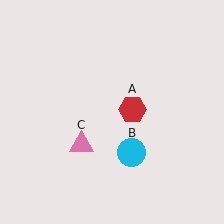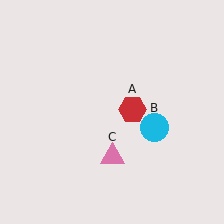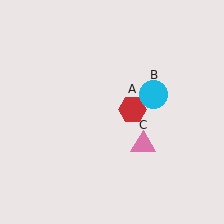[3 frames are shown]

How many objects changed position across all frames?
2 objects changed position: cyan circle (object B), pink triangle (object C).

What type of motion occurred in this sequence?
The cyan circle (object B), pink triangle (object C) rotated counterclockwise around the center of the scene.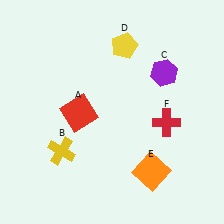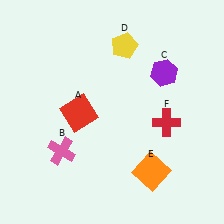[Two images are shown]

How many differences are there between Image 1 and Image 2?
There is 1 difference between the two images.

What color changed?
The cross (B) changed from yellow in Image 1 to pink in Image 2.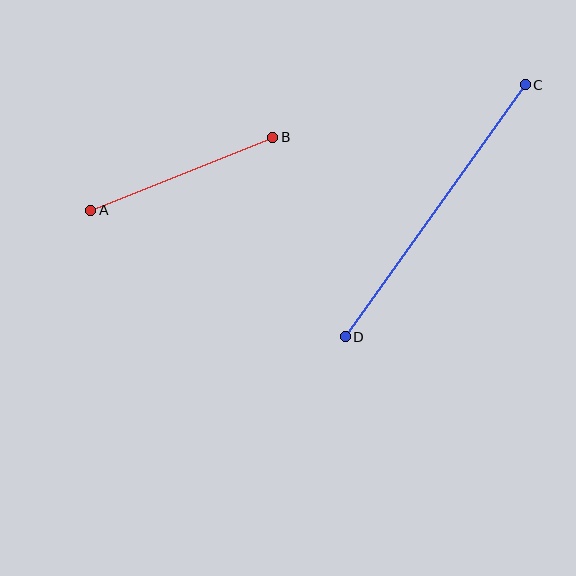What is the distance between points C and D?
The distance is approximately 310 pixels.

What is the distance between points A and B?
The distance is approximately 196 pixels.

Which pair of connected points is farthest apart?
Points C and D are farthest apart.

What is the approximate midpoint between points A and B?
The midpoint is at approximately (182, 174) pixels.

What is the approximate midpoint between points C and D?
The midpoint is at approximately (435, 211) pixels.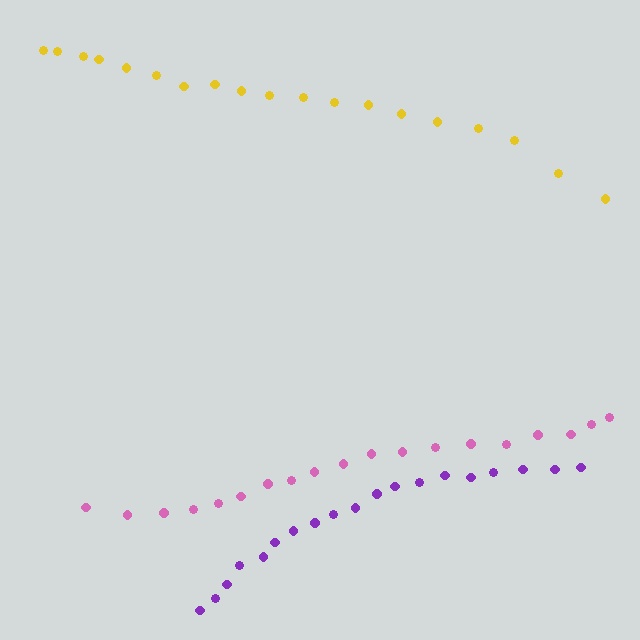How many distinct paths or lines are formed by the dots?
There are 3 distinct paths.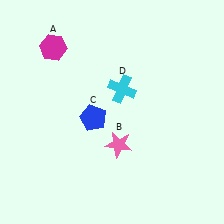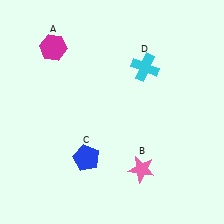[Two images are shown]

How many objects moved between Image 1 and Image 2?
3 objects moved between the two images.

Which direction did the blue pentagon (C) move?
The blue pentagon (C) moved down.